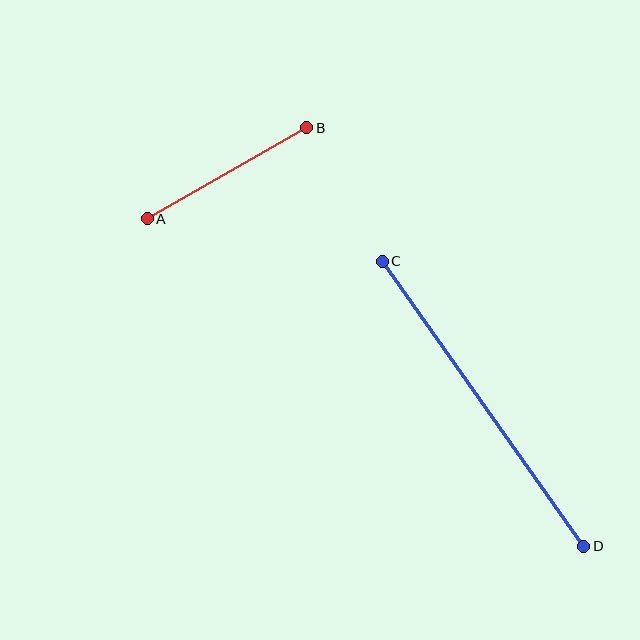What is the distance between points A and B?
The distance is approximately 183 pixels.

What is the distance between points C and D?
The distance is approximately 349 pixels.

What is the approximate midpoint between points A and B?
The midpoint is at approximately (227, 173) pixels.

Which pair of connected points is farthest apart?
Points C and D are farthest apart.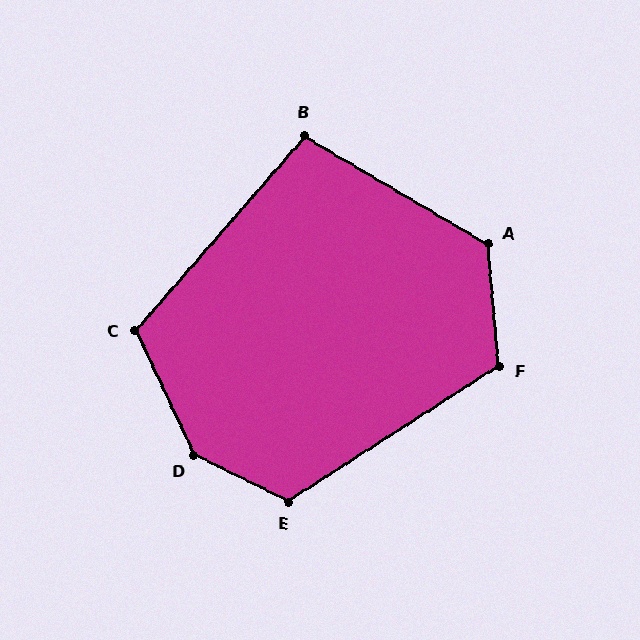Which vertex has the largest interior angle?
D, at approximately 142 degrees.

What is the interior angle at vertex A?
Approximately 125 degrees (obtuse).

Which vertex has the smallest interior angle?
B, at approximately 101 degrees.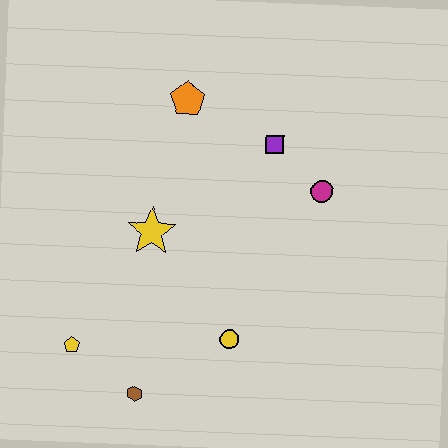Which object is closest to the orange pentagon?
The purple square is closest to the orange pentagon.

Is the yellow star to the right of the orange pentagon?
No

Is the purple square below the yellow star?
No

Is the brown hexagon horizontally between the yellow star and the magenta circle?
No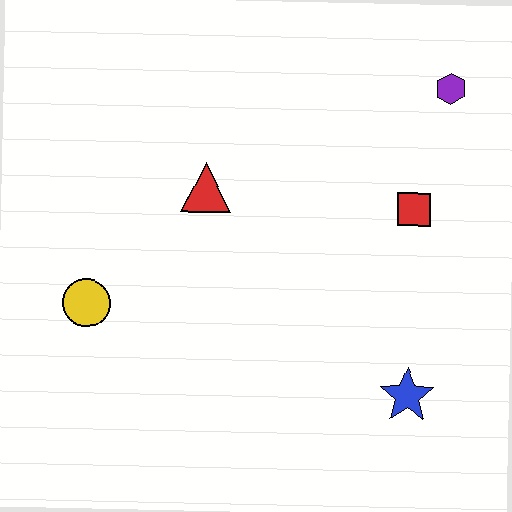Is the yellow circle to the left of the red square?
Yes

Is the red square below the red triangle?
Yes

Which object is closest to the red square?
The purple hexagon is closest to the red square.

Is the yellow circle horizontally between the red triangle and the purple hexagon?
No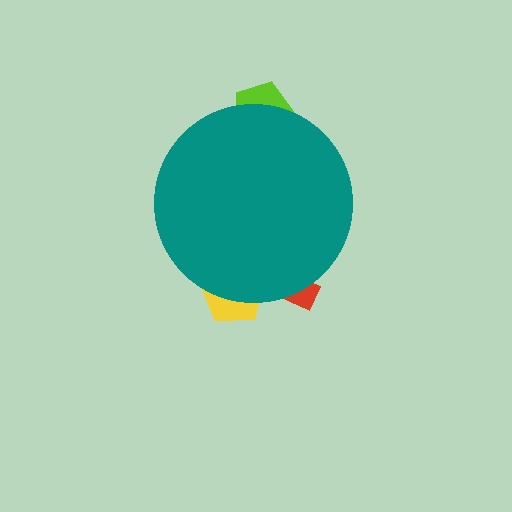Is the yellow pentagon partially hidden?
Yes, the yellow pentagon is partially hidden behind the teal circle.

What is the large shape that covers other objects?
A teal circle.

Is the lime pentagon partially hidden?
Yes, the lime pentagon is partially hidden behind the teal circle.